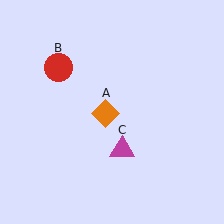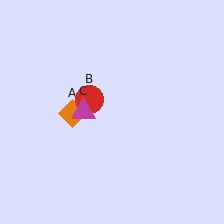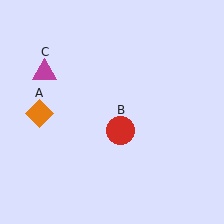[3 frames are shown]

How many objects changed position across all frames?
3 objects changed position: orange diamond (object A), red circle (object B), magenta triangle (object C).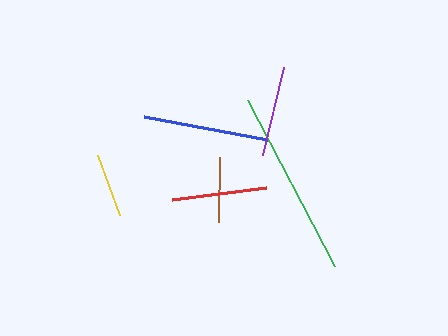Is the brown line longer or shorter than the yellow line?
The brown line is longer than the yellow line.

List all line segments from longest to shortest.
From longest to shortest: green, blue, red, purple, brown, yellow.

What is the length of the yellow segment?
The yellow segment is approximately 64 pixels long.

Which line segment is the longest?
The green line is the longest at approximately 188 pixels.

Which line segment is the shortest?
The yellow line is the shortest at approximately 64 pixels.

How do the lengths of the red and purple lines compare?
The red and purple lines are approximately the same length.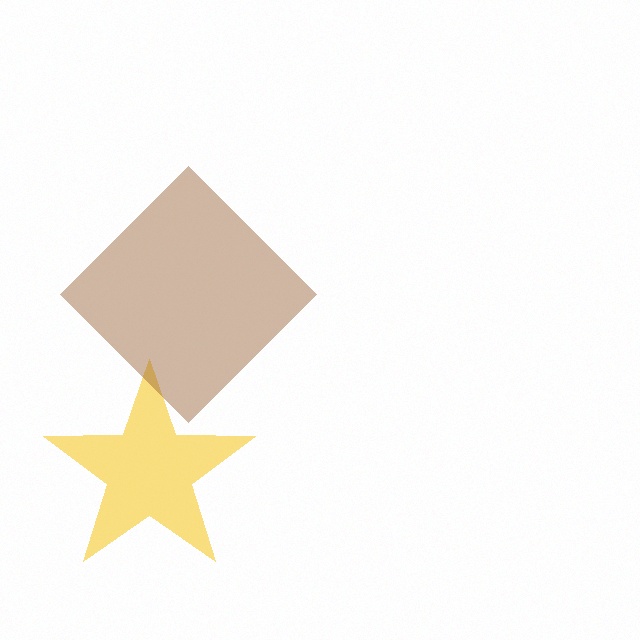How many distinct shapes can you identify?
There are 2 distinct shapes: a yellow star, a brown diamond.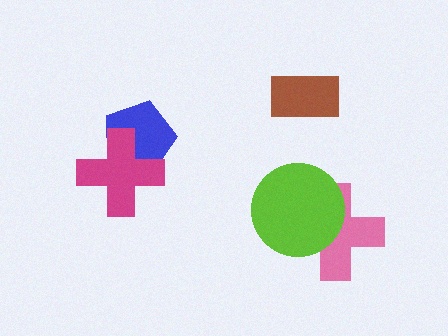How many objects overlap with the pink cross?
1 object overlaps with the pink cross.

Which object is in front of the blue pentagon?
The magenta cross is in front of the blue pentagon.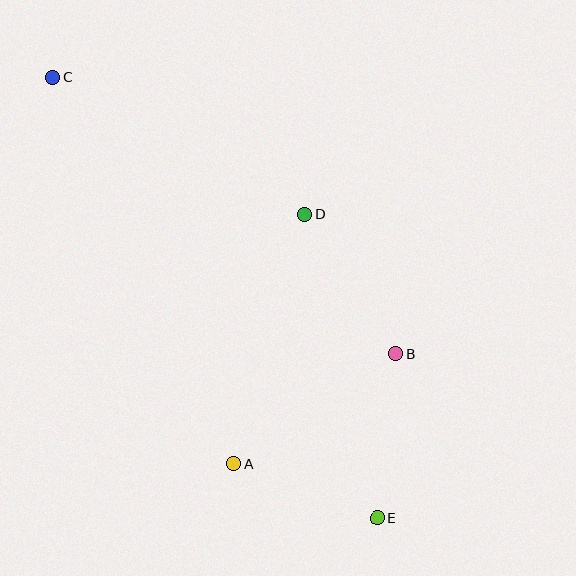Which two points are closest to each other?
Points A and E are closest to each other.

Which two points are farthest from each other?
Points C and E are farthest from each other.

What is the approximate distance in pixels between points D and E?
The distance between D and E is approximately 313 pixels.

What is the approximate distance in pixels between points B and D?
The distance between B and D is approximately 167 pixels.